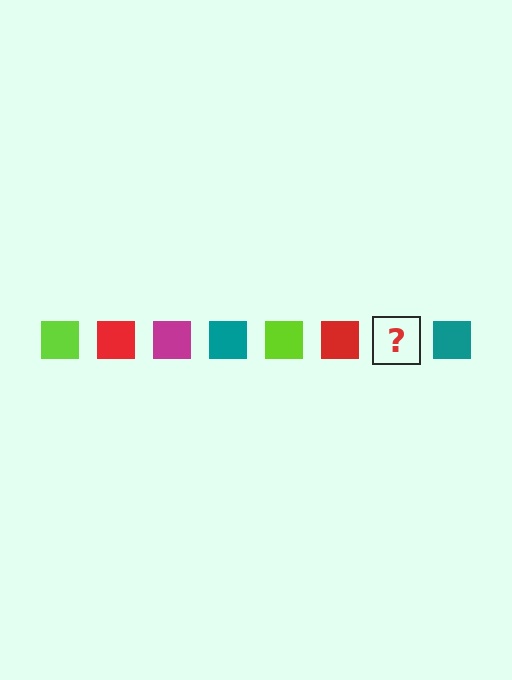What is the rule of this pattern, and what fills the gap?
The rule is that the pattern cycles through lime, red, magenta, teal squares. The gap should be filled with a magenta square.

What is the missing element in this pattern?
The missing element is a magenta square.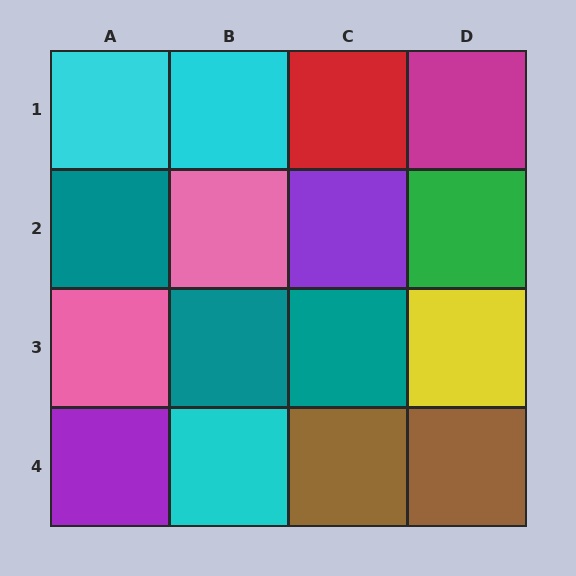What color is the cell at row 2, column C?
Purple.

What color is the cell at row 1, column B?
Cyan.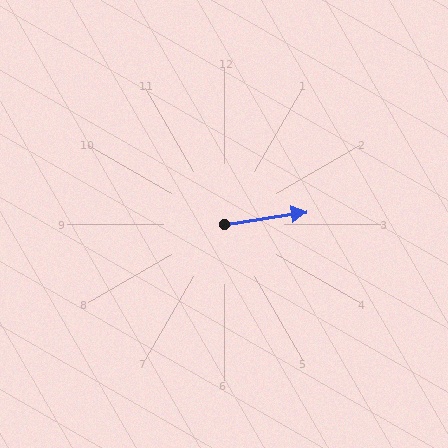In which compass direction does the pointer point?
East.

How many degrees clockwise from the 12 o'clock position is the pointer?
Approximately 81 degrees.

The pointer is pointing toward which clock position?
Roughly 3 o'clock.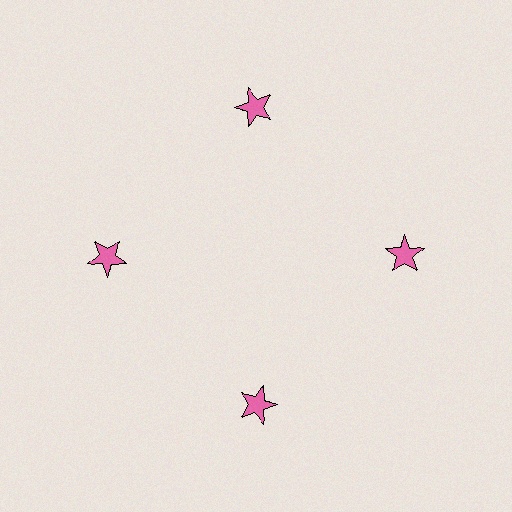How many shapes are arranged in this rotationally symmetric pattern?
There are 4 shapes, arranged in 4 groups of 1.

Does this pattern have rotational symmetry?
Yes, this pattern has 4-fold rotational symmetry. It looks the same after rotating 90 degrees around the center.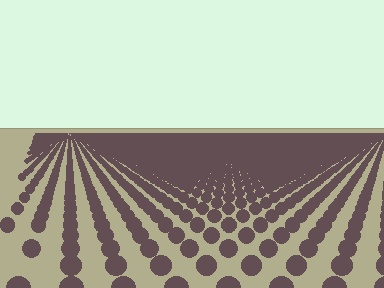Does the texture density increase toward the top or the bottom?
Density increases toward the top.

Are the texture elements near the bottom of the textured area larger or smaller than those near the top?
Larger. Near the bottom, elements are closer to the viewer and appear at a bigger on-screen size.